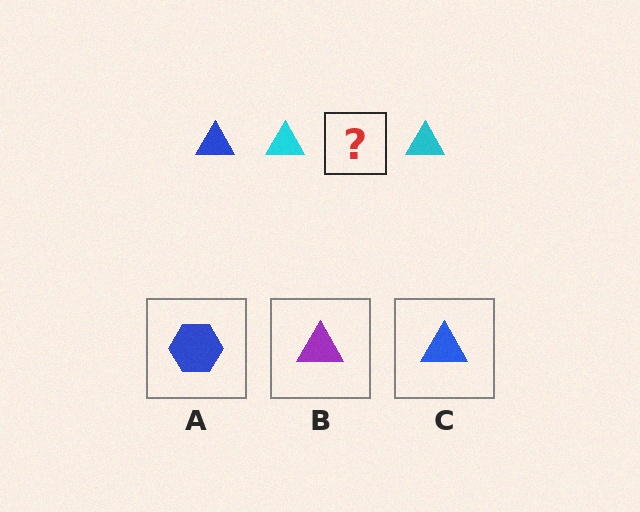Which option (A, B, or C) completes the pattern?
C.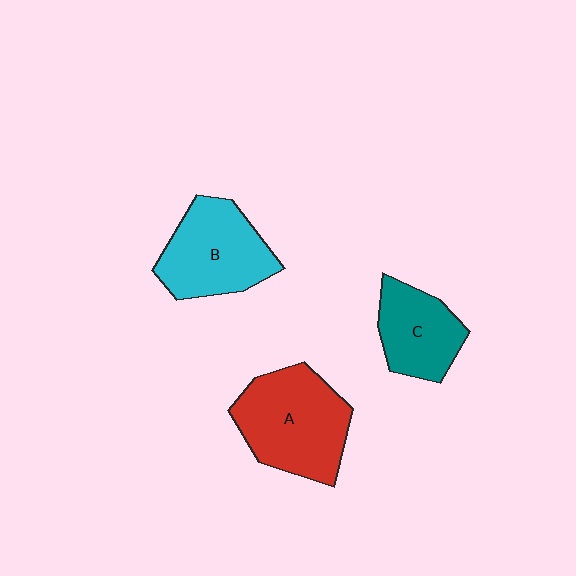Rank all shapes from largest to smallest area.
From largest to smallest: A (red), B (cyan), C (teal).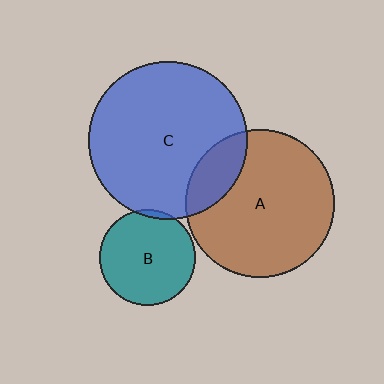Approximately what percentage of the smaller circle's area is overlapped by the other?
Approximately 20%.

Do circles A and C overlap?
Yes.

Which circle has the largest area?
Circle C (blue).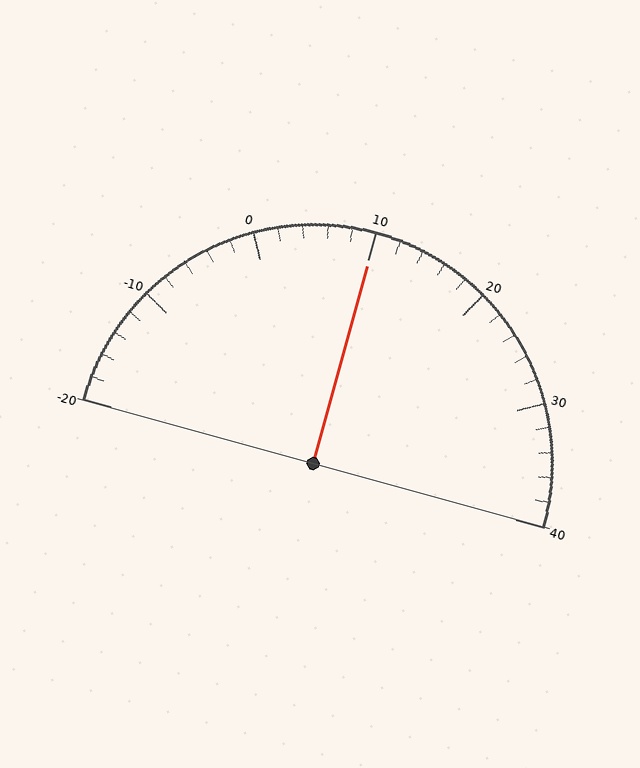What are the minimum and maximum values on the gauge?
The gauge ranges from -20 to 40.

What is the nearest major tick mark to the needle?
The nearest major tick mark is 10.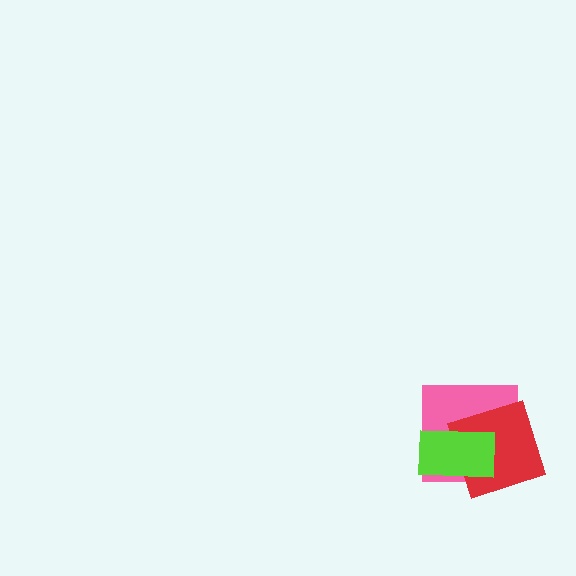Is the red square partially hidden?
Yes, it is partially covered by another shape.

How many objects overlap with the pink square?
2 objects overlap with the pink square.